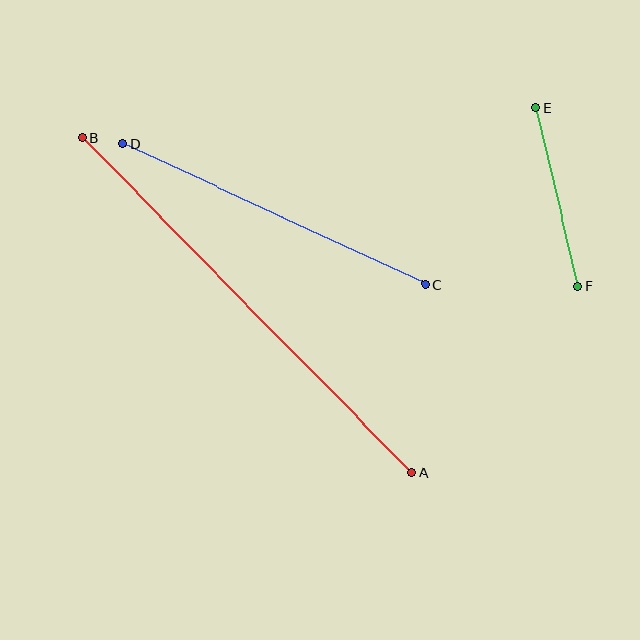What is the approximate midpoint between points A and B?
The midpoint is at approximately (247, 305) pixels.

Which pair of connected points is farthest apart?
Points A and B are farthest apart.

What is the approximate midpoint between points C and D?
The midpoint is at approximately (274, 214) pixels.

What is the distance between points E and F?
The distance is approximately 184 pixels.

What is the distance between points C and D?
The distance is approximately 334 pixels.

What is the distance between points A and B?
The distance is approximately 470 pixels.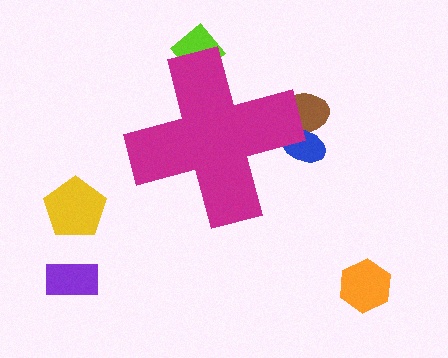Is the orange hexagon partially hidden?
No, the orange hexagon is fully visible.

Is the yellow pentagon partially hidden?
No, the yellow pentagon is fully visible.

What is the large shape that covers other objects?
A magenta cross.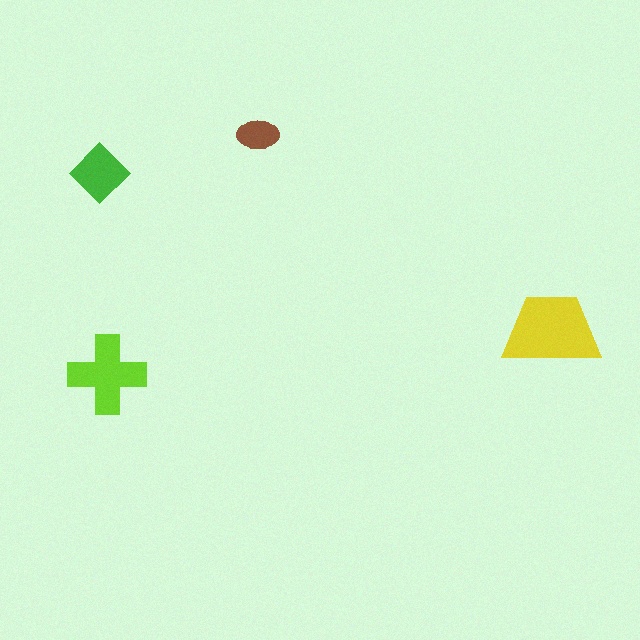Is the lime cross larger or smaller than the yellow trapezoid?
Smaller.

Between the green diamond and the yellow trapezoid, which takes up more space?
The yellow trapezoid.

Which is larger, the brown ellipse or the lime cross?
The lime cross.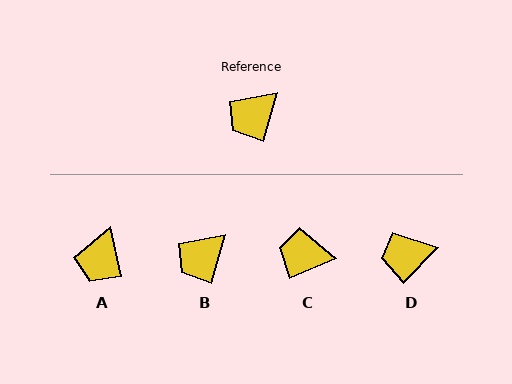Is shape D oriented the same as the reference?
No, it is off by about 28 degrees.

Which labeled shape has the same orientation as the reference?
B.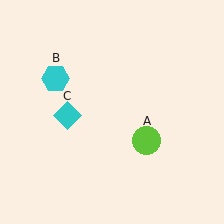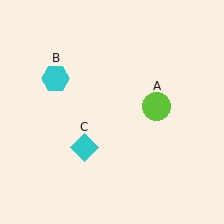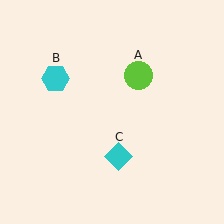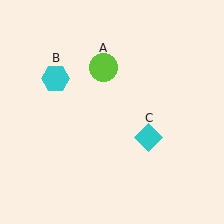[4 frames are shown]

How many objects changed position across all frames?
2 objects changed position: lime circle (object A), cyan diamond (object C).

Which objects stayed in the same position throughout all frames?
Cyan hexagon (object B) remained stationary.